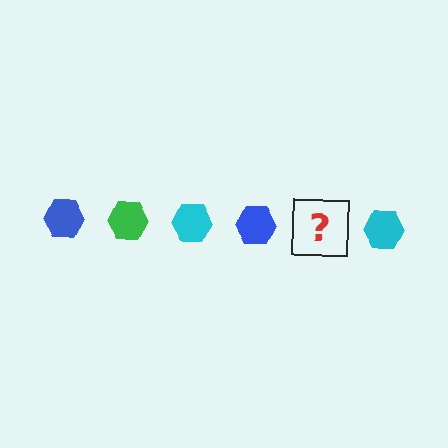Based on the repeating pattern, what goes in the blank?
The blank should be a green hexagon.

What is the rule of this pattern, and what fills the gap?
The rule is that the pattern cycles through blue, green, cyan hexagons. The gap should be filled with a green hexagon.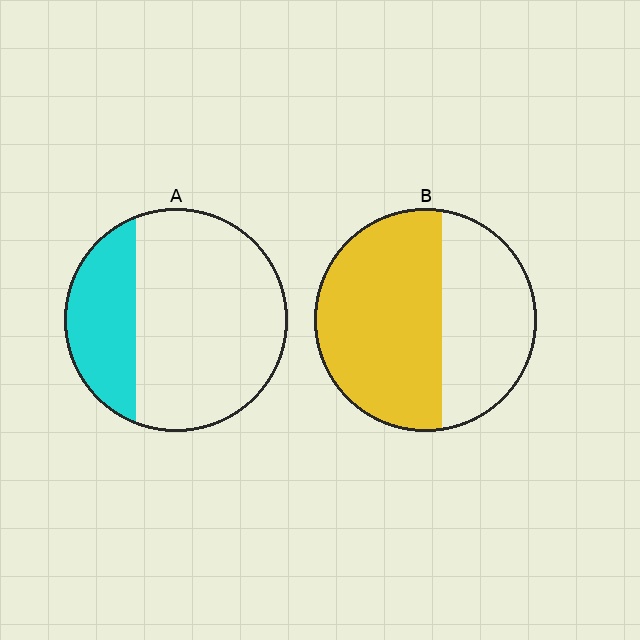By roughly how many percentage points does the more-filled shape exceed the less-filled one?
By roughly 30 percentage points (B over A).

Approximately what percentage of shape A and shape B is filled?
A is approximately 30% and B is approximately 60%.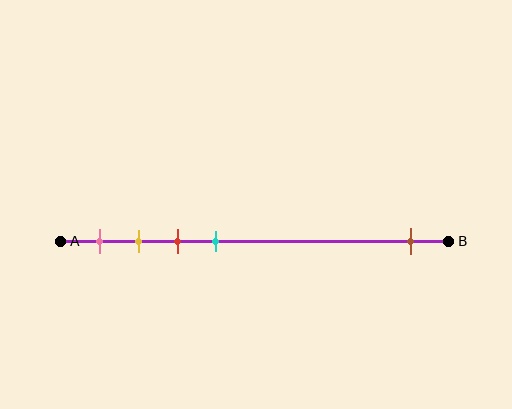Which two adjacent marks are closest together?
The yellow and red marks are the closest adjacent pair.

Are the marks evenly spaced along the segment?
No, the marks are not evenly spaced.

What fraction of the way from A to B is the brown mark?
The brown mark is approximately 90% (0.9) of the way from A to B.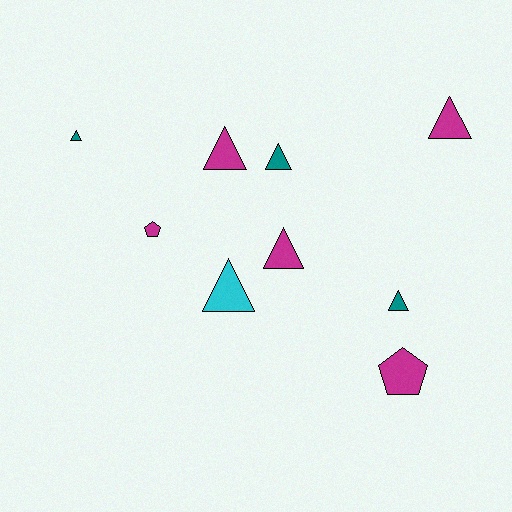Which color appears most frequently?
Magenta, with 5 objects.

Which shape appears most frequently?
Triangle, with 7 objects.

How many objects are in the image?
There are 9 objects.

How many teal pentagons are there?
There are no teal pentagons.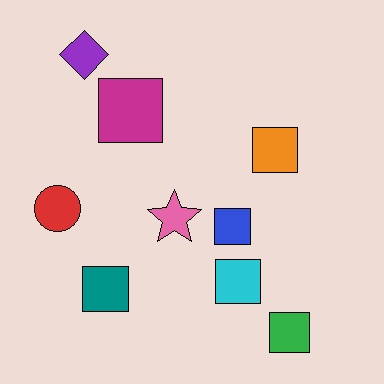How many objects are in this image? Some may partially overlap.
There are 9 objects.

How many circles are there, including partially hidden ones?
There is 1 circle.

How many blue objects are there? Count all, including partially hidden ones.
There is 1 blue object.